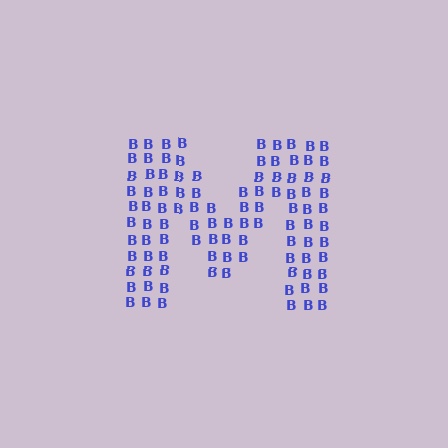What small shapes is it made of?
It is made of small letter B's.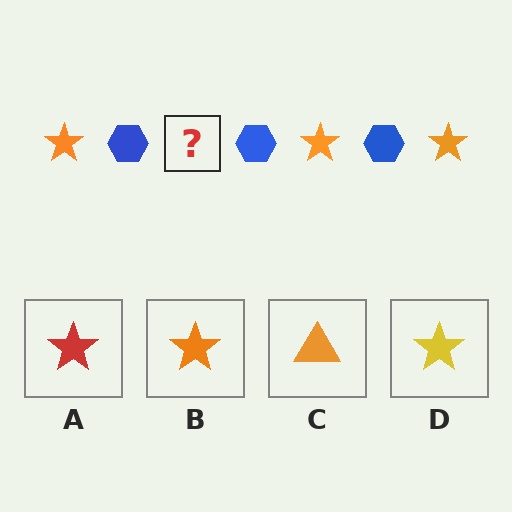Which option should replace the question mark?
Option B.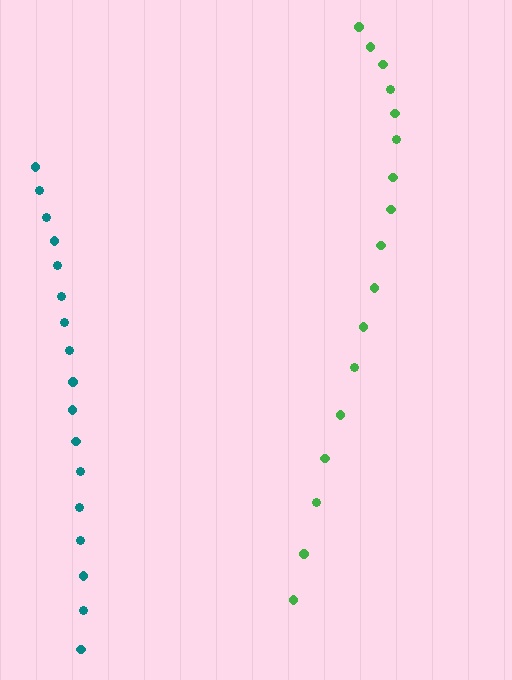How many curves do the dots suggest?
There are 2 distinct paths.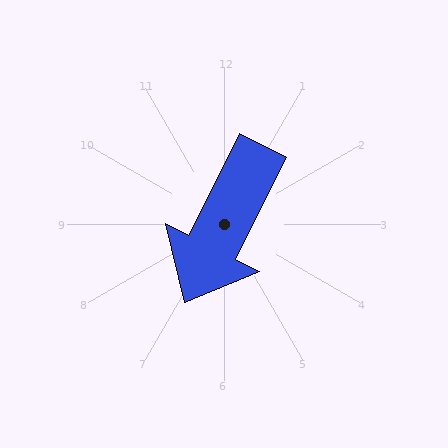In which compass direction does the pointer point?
Southwest.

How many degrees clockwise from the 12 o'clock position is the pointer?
Approximately 207 degrees.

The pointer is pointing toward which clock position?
Roughly 7 o'clock.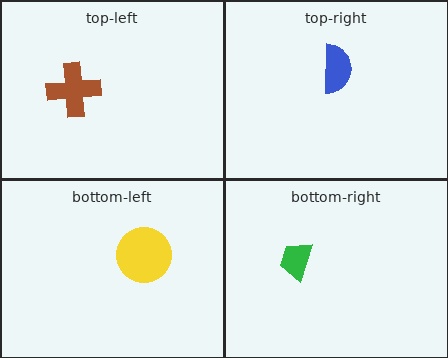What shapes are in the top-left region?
The brown cross.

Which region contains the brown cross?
The top-left region.